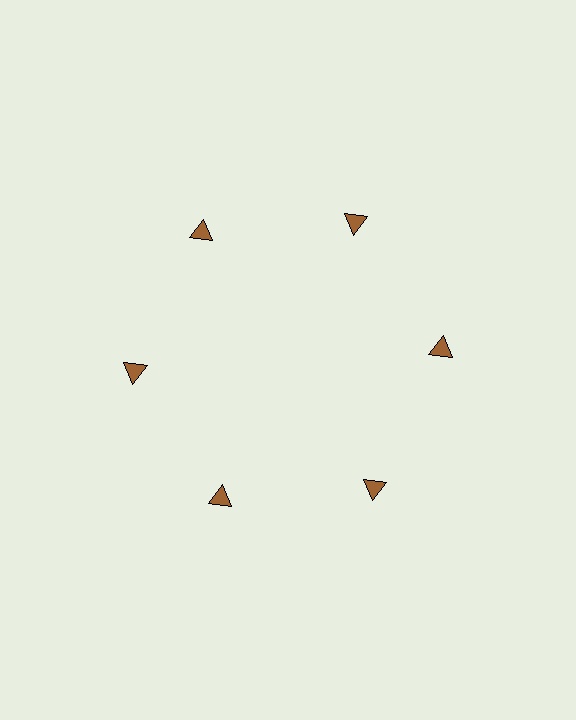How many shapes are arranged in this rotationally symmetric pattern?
There are 6 shapes, arranged in 6 groups of 1.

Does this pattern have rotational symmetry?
Yes, this pattern has 6-fold rotational symmetry. It looks the same after rotating 60 degrees around the center.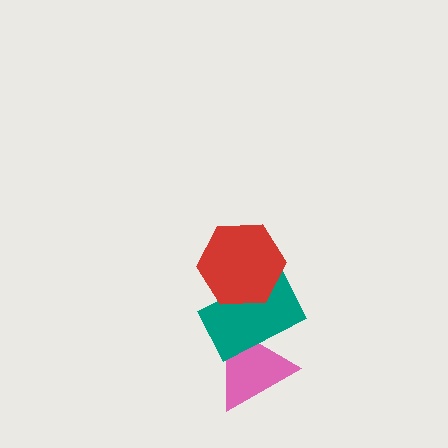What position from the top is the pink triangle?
The pink triangle is 3rd from the top.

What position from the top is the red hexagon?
The red hexagon is 1st from the top.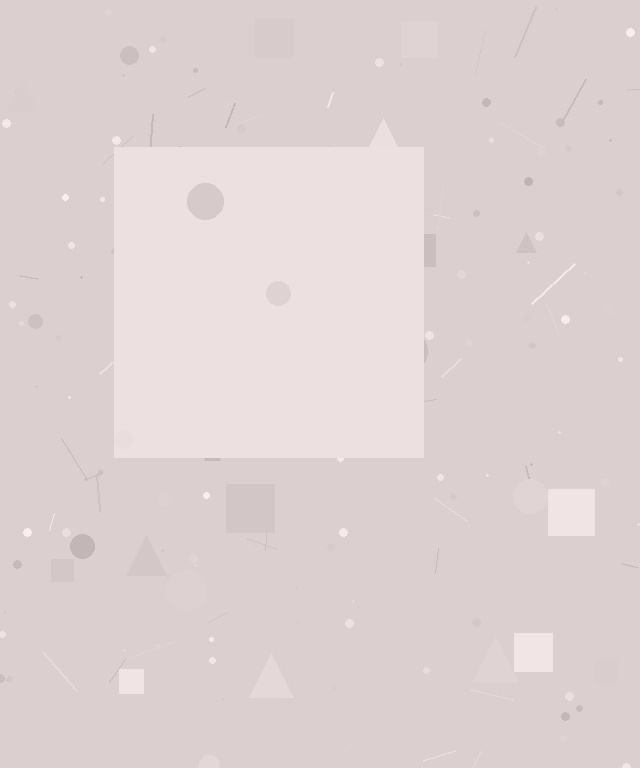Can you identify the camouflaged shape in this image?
The camouflaged shape is a square.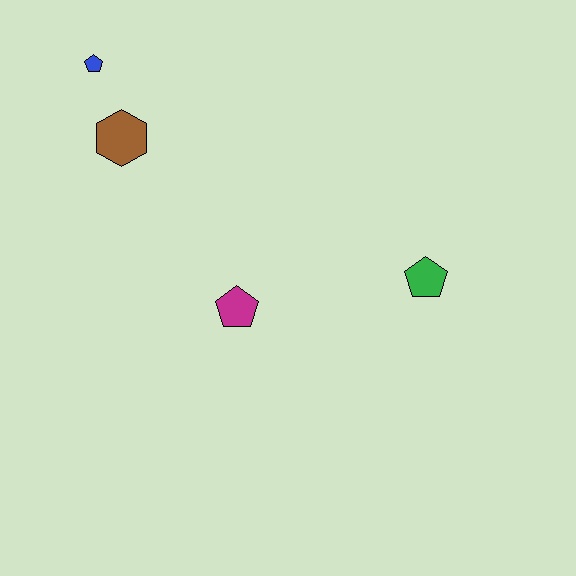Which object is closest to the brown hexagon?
The blue pentagon is closest to the brown hexagon.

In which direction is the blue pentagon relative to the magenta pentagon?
The blue pentagon is above the magenta pentagon.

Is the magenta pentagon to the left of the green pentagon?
Yes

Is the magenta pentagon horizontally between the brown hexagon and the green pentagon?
Yes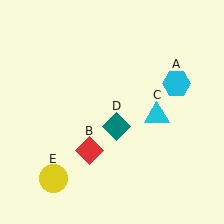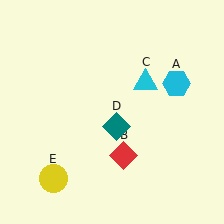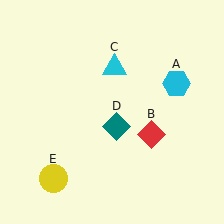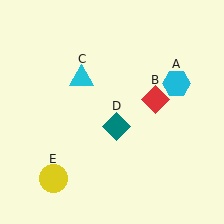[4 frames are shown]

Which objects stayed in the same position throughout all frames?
Cyan hexagon (object A) and teal diamond (object D) and yellow circle (object E) remained stationary.